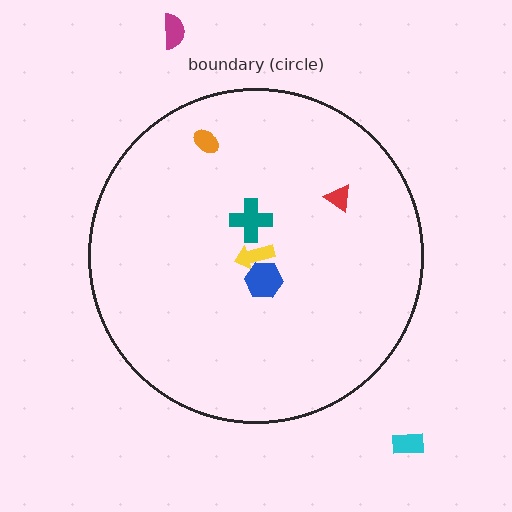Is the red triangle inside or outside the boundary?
Inside.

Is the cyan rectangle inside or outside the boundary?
Outside.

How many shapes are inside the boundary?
5 inside, 2 outside.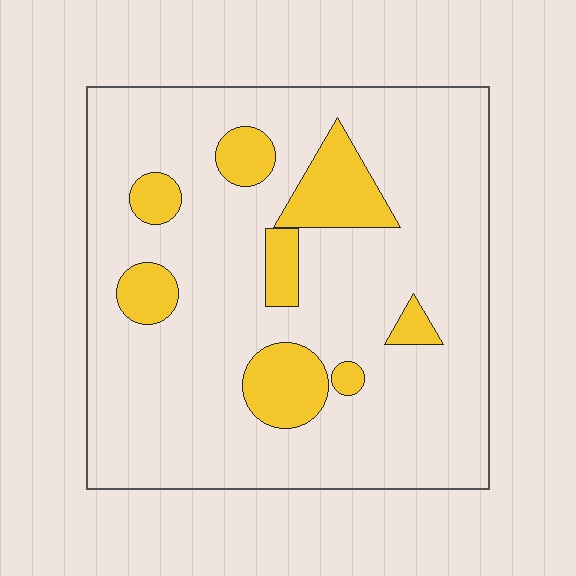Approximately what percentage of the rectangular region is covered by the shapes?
Approximately 15%.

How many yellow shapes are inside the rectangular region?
8.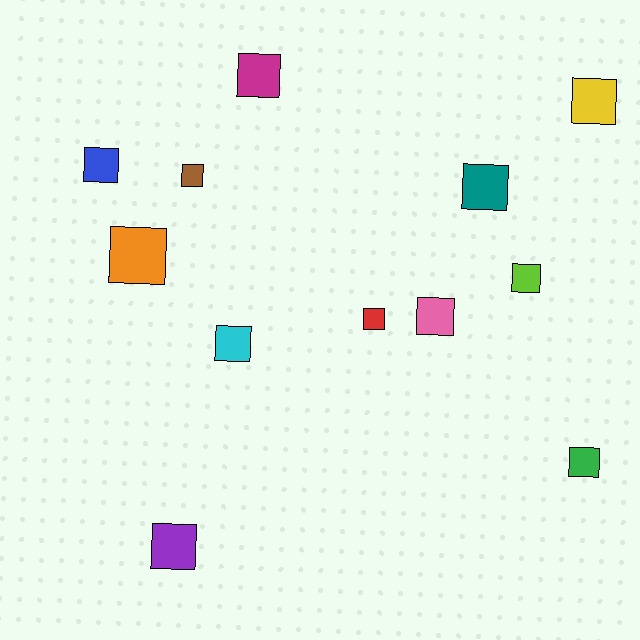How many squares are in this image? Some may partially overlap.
There are 12 squares.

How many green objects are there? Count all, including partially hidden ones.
There is 1 green object.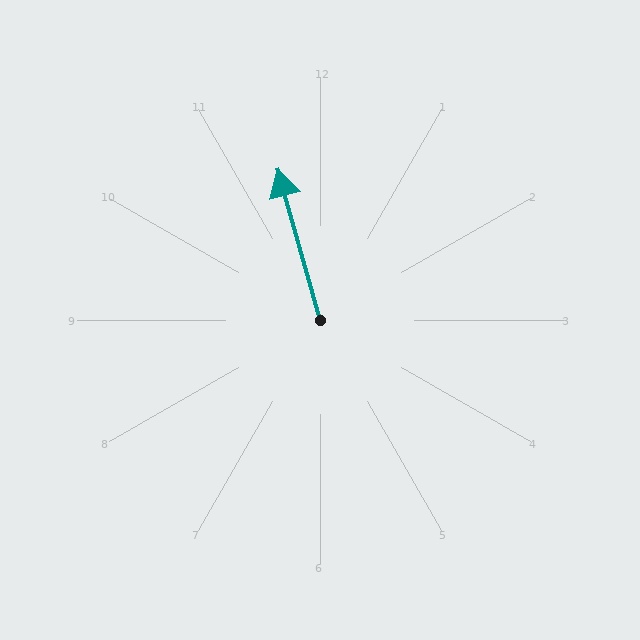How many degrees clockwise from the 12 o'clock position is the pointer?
Approximately 344 degrees.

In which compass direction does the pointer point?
North.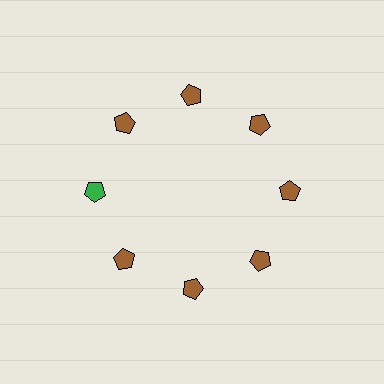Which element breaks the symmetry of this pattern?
The green pentagon at roughly the 9 o'clock position breaks the symmetry. All other shapes are brown pentagons.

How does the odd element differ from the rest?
It has a different color: green instead of brown.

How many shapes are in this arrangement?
There are 8 shapes arranged in a ring pattern.